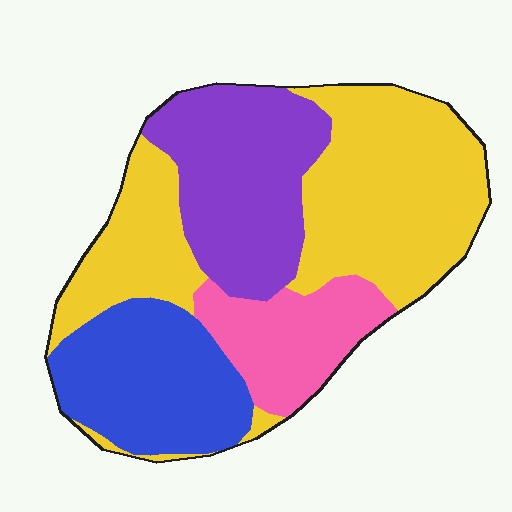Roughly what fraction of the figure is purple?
Purple takes up less than a quarter of the figure.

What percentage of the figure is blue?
Blue takes up about one fifth (1/5) of the figure.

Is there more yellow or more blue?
Yellow.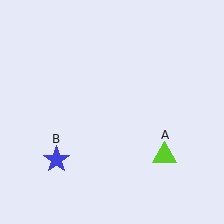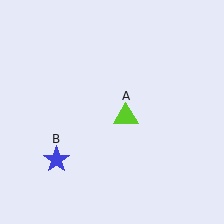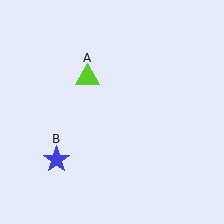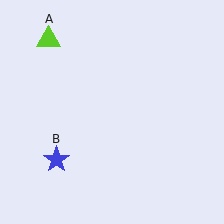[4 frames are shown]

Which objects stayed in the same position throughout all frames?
Blue star (object B) remained stationary.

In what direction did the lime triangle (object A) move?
The lime triangle (object A) moved up and to the left.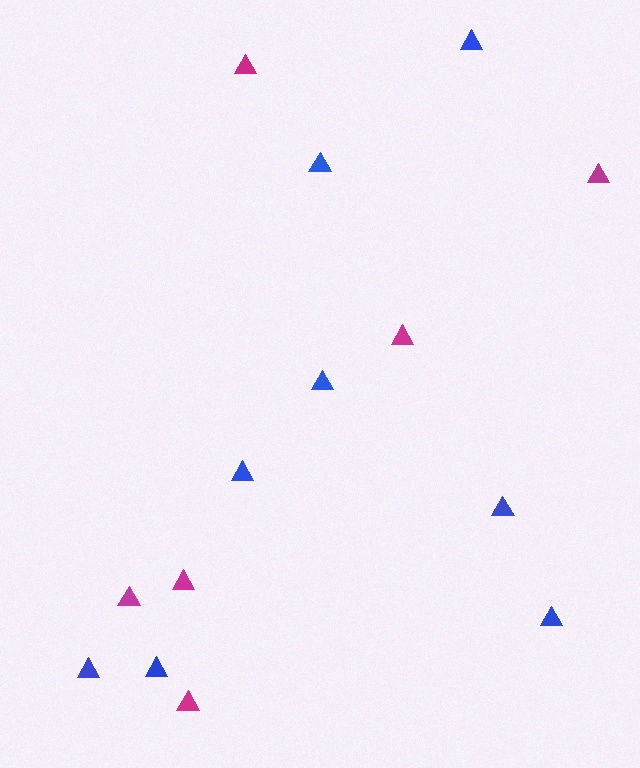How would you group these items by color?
There are 2 groups: one group of magenta triangles (6) and one group of blue triangles (8).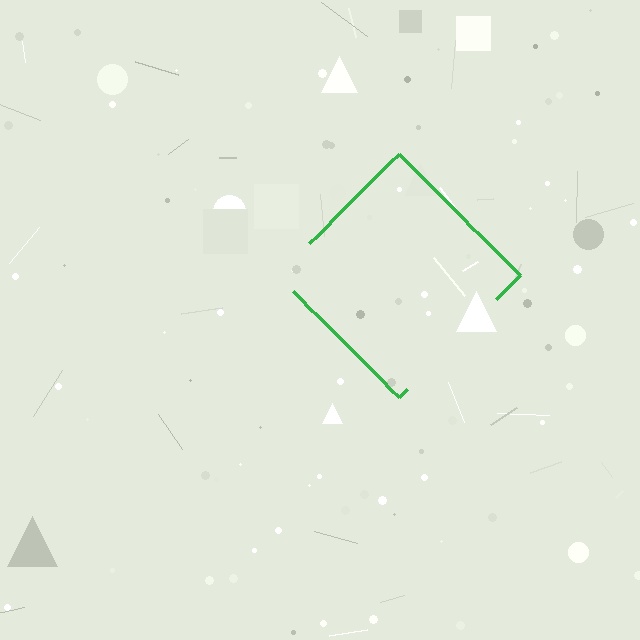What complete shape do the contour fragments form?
The contour fragments form a diamond.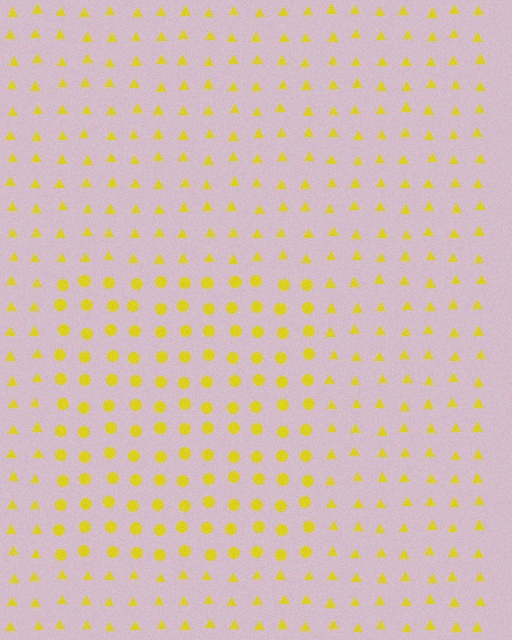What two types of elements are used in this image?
The image uses circles inside the rectangle region and triangles outside it.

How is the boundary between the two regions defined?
The boundary is defined by a change in element shape: circles inside vs. triangles outside. All elements share the same color and spacing.